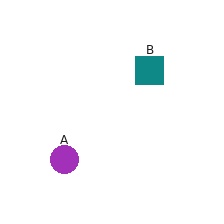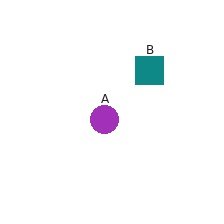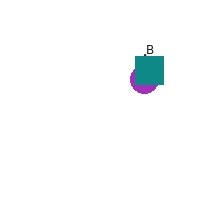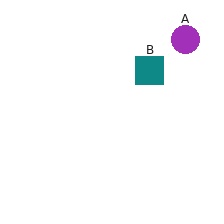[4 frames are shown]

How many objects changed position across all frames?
1 object changed position: purple circle (object A).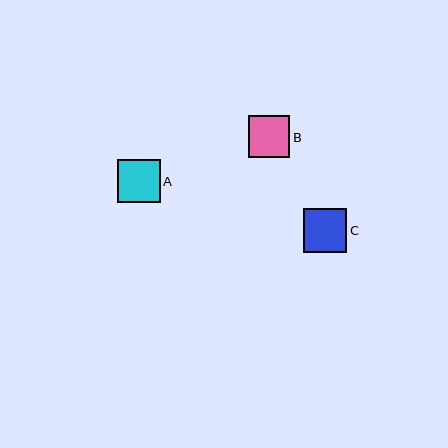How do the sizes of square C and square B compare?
Square C and square B are approximately the same size.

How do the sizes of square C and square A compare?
Square C and square A are approximately the same size.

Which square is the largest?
Square C is the largest with a size of approximately 43 pixels.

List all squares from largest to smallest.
From largest to smallest: C, A, B.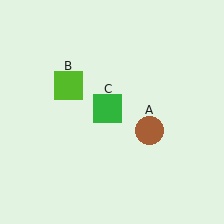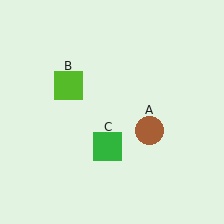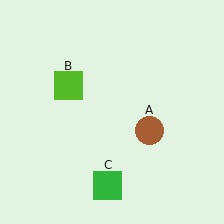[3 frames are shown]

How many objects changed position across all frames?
1 object changed position: green square (object C).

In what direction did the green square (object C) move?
The green square (object C) moved down.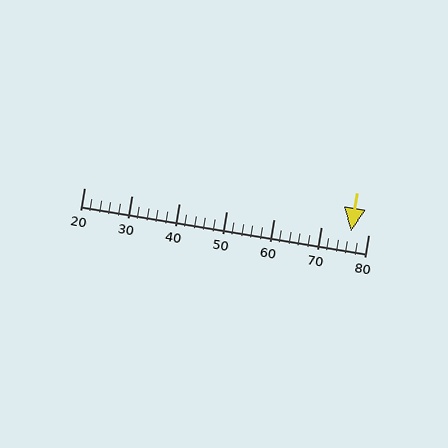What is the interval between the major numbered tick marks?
The major tick marks are spaced 10 units apart.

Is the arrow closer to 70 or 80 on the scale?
The arrow is closer to 80.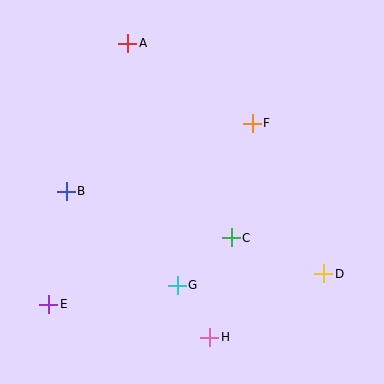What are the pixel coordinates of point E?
Point E is at (49, 304).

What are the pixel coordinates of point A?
Point A is at (128, 43).